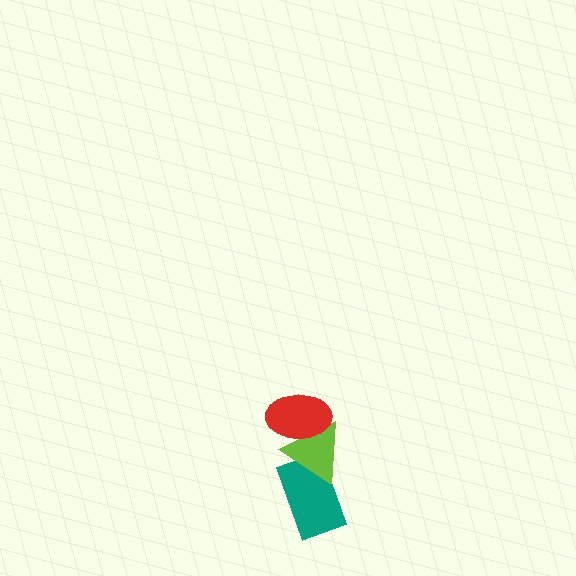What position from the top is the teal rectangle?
The teal rectangle is 3rd from the top.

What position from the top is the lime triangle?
The lime triangle is 2nd from the top.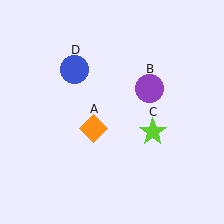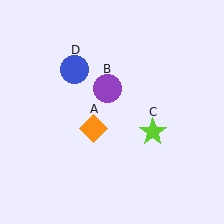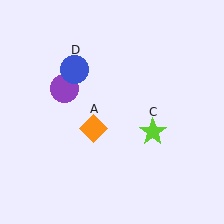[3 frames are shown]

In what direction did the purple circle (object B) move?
The purple circle (object B) moved left.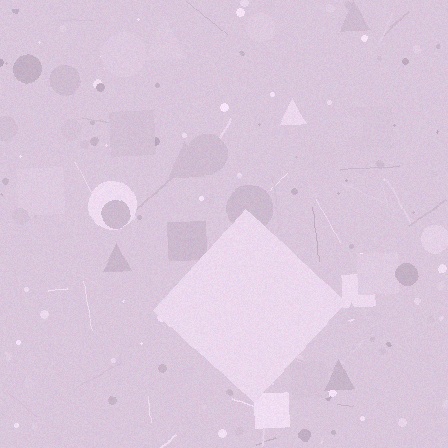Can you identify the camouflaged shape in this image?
The camouflaged shape is a diamond.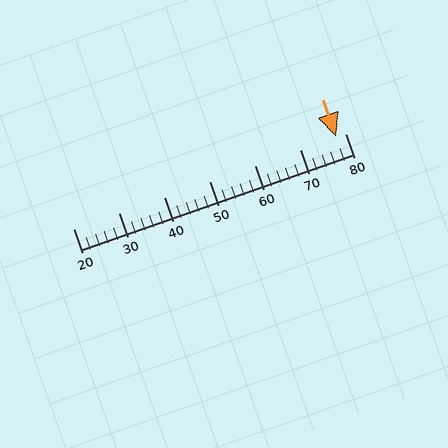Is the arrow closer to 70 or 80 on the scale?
The arrow is closer to 80.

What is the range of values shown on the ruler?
The ruler shows values from 20 to 80.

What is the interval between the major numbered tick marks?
The major tick marks are spaced 10 units apart.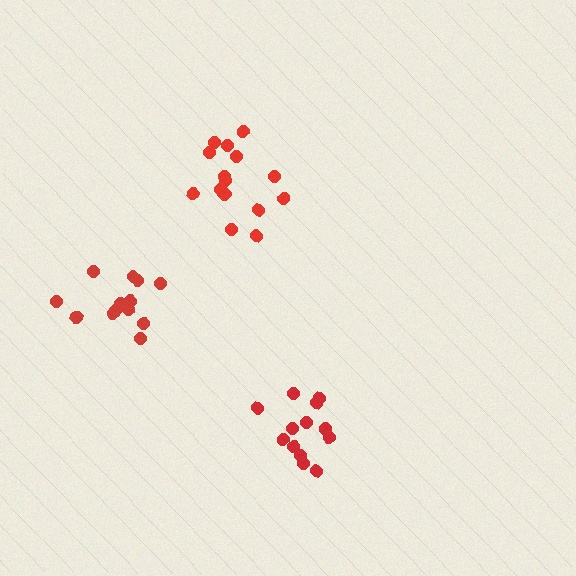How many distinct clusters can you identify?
There are 3 distinct clusters.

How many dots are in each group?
Group 1: 15 dots, Group 2: 13 dots, Group 3: 13 dots (41 total).